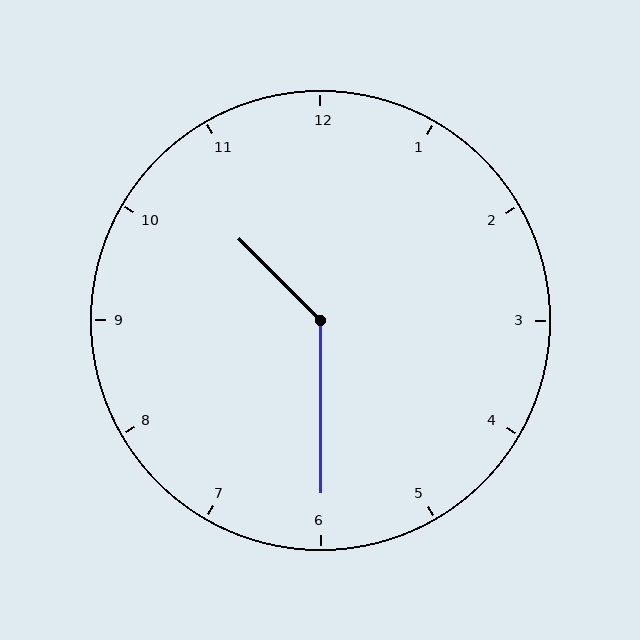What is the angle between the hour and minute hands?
Approximately 135 degrees.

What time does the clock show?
10:30.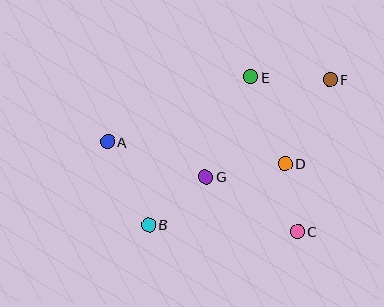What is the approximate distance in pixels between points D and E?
The distance between D and E is approximately 93 pixels.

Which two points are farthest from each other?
Points B and F are farthest from each other.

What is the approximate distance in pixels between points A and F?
The distance between A and F is approximately 231 pixels.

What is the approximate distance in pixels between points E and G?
The distance between E and G is approximately 109 pixels.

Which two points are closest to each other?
Points C and D are closest to each other.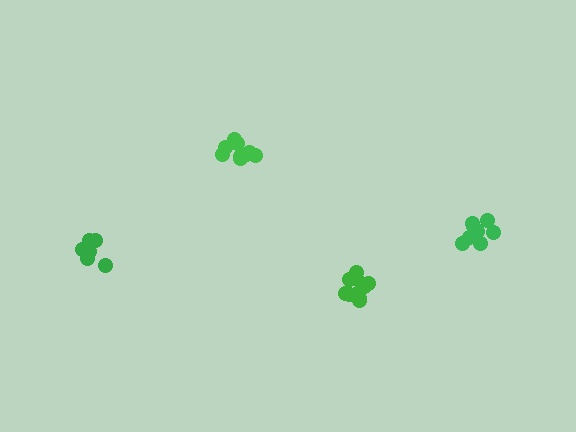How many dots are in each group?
Group 1: 7 dots, Group 2: 10 dots, Group 3: 9 dots, Group 4: 8 dots (34 total).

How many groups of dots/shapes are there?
There are 4 groups.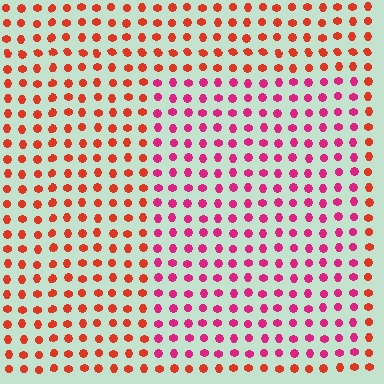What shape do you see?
I see a rectangle.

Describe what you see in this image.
The image is filled with small red elements in a uniform arrangement. A rectangle-shaped region is visible where the elements are tinted to a slightly different hue, forming a subtle color boundary.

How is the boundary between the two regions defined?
The boundary is defined purely by a slight shift in hue (about 38 degrees). Spacing, size, and orientation are identical on both sides.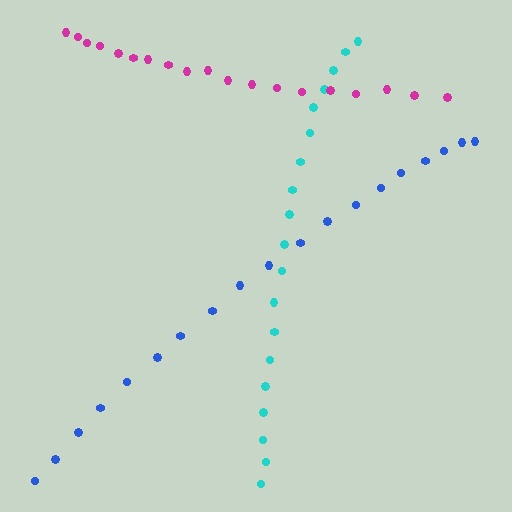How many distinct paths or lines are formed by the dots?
There are 3 distinct paths.